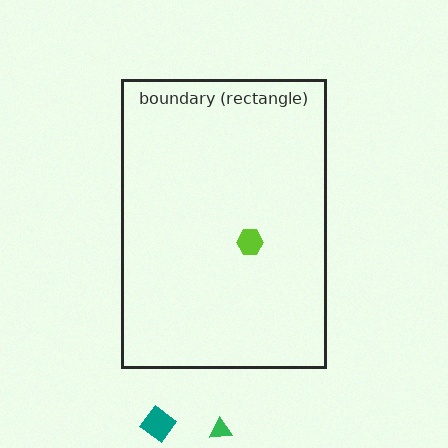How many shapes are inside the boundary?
1 inside, 2 outside.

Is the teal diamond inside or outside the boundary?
Outside.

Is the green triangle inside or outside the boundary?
Outside.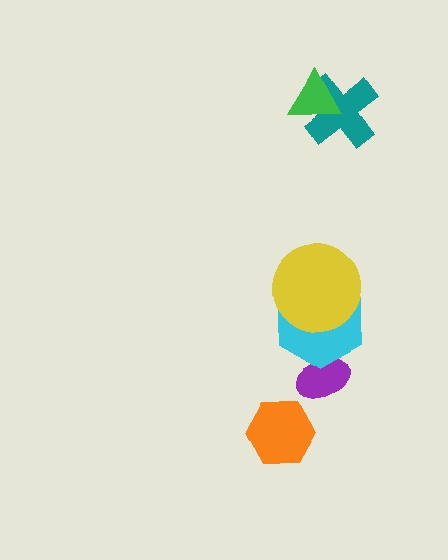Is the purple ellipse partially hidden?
Yes, it is partially covered by another shape.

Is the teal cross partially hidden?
Yes, it is partially covered by another shape.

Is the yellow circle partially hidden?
No, no other shape covers it.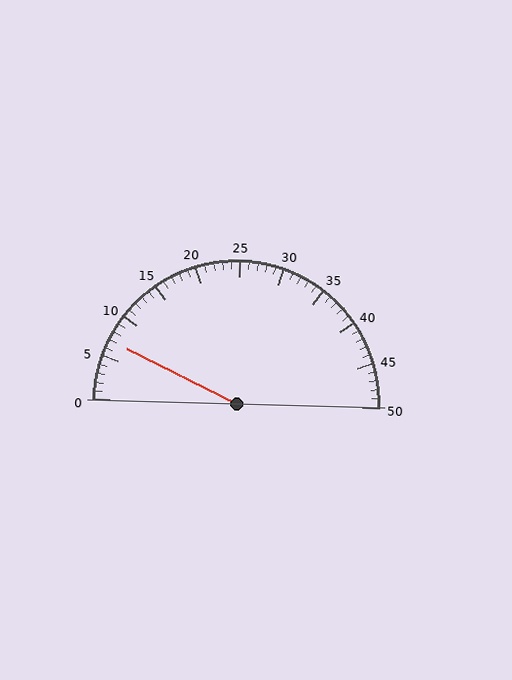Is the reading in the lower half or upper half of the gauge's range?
The reading is in the lower half of the range (0 to 50).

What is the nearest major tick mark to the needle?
The nearest major tick mark is 5.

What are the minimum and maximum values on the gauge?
The gauge ranges from 0 to 50.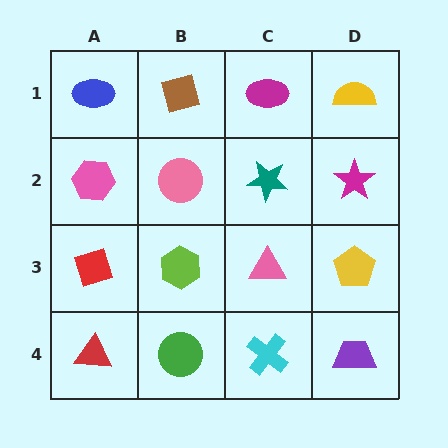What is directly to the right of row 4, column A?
A green circle.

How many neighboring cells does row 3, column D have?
3.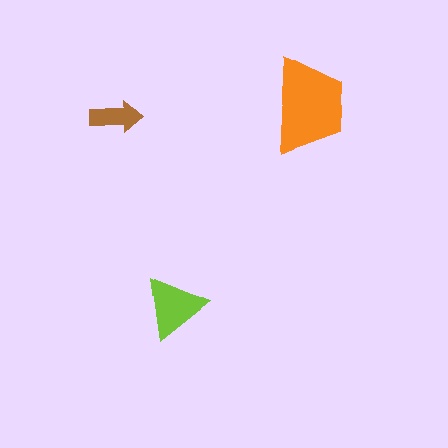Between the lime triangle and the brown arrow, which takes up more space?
The lime triangle.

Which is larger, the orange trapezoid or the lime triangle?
The orange trapezoid.